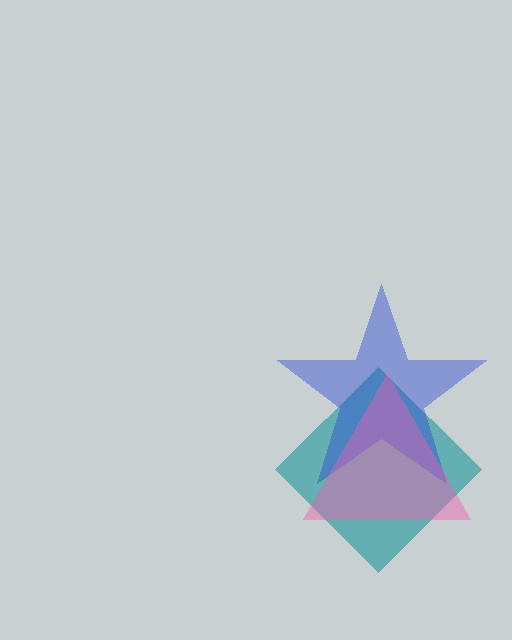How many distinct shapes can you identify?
There are 3 distinct shapes: a teal diamond, a blue star, a pink triangle.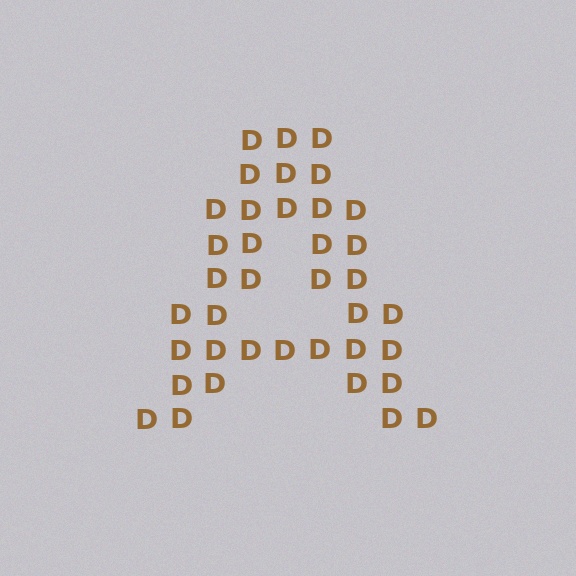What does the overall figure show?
The overall figure shows the letter A.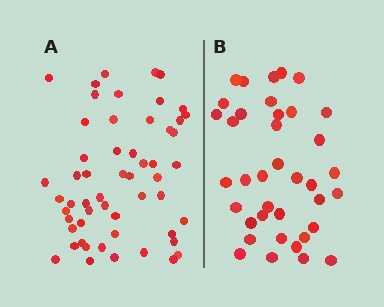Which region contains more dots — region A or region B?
Region A (the left region) has more dots.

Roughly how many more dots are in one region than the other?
Region A has approximately 15 more dots than region B.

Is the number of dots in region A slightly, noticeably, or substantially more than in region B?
Region A has noticeably more, but not dramatically so. The ratio is roughly 1.4 to 1.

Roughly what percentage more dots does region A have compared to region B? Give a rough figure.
About 45% more.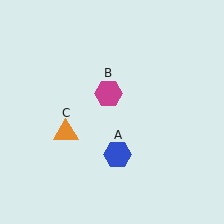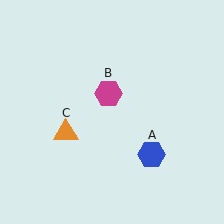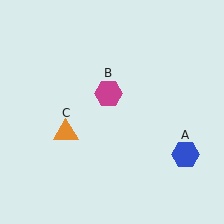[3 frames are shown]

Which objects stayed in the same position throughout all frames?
Magenta hexagon (object B) and orange triangle (object C) remained stationary.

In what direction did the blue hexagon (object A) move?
The blue hexagon (object A) moved right.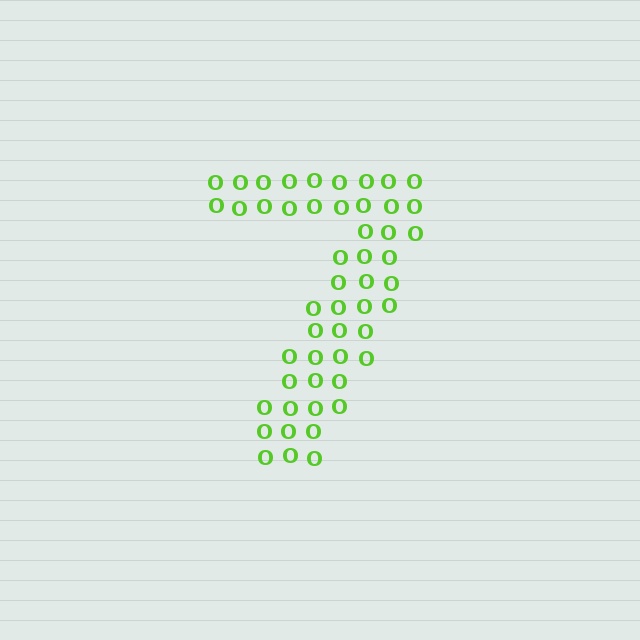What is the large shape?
The large shape is the digit 7.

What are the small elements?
The small elements are letter O's.